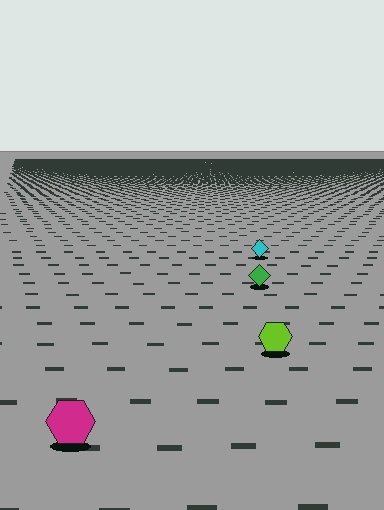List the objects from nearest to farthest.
From nearest to farthest: the magenta hexagon, the lime hexagon, the green diamond, the cyan diamond.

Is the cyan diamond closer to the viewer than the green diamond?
No. The green diamond is closer — you can tell from the texture gradient: the ground texture is coarser near it.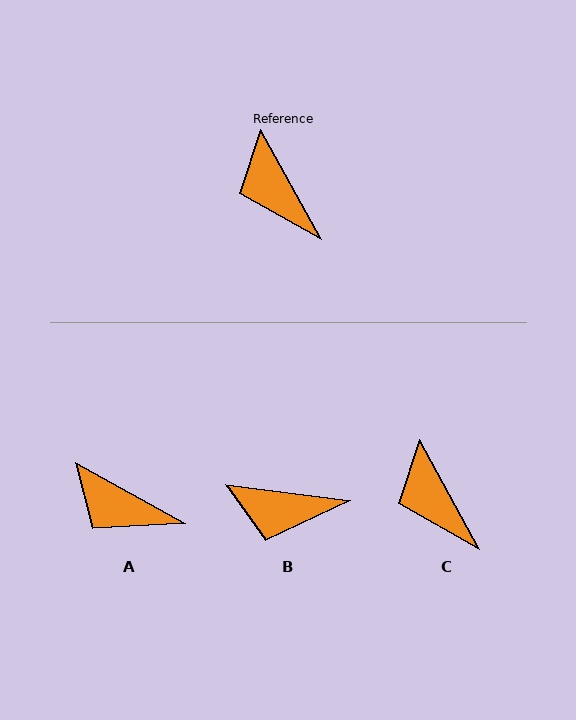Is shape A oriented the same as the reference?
No, it is off by about 33 degrees.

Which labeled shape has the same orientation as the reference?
C.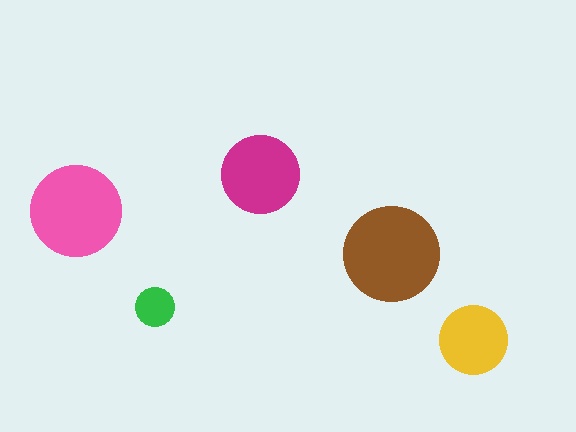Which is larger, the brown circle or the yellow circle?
The brown one.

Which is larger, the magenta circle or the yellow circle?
The magenta one.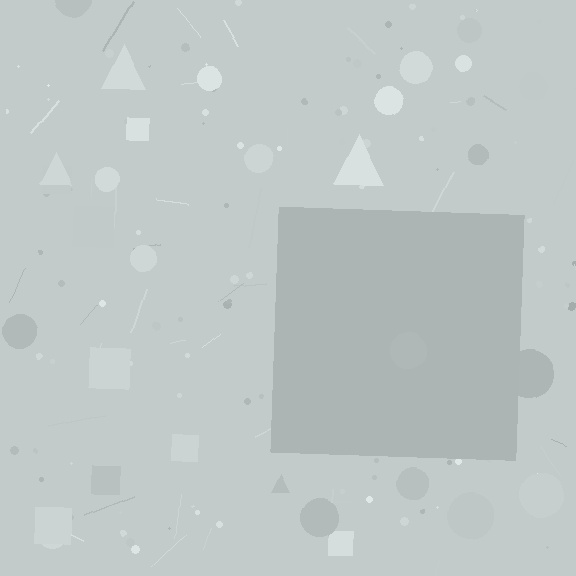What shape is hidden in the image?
A square is hidden in the image.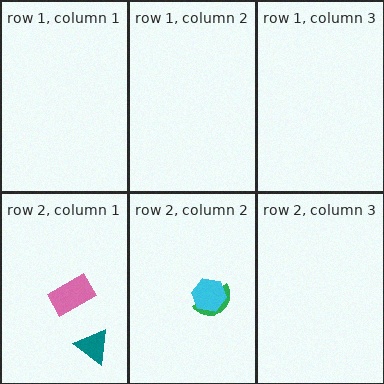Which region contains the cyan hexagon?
The row 2, column 2 region.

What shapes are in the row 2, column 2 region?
The green semicircle, the cyan hexagon.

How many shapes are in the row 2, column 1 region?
2.